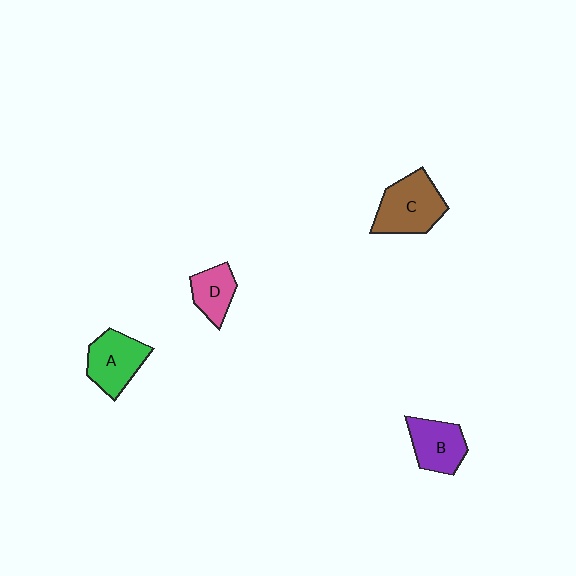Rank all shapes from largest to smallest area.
From largest to smallest: C (brown), A (green), B (purple), D (pink).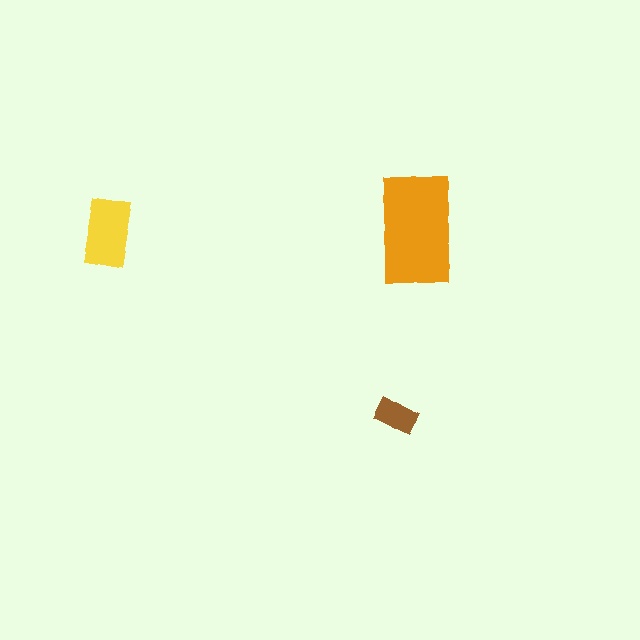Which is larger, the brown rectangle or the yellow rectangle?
The yellow one.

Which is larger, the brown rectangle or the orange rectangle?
The orange one.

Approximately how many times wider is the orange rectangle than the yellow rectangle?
About 1.5 times wider.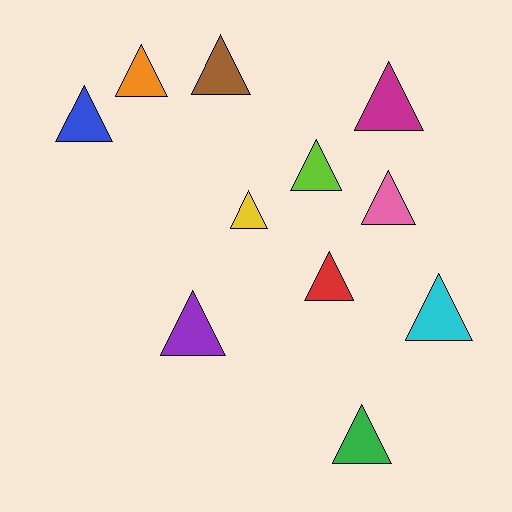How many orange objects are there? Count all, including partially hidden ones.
There is 1 orange object.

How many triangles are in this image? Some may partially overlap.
There are 11 triangles.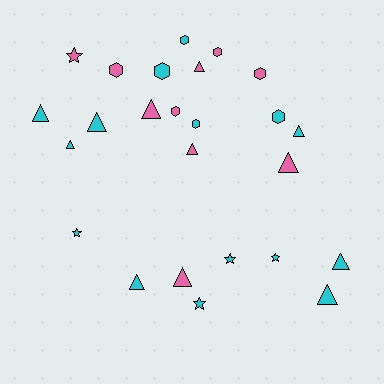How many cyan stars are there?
There are 4 cyan stars.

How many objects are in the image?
There are 25 objects.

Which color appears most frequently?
Cyan, with 15 objects.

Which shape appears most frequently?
Triangle, with 12 objects.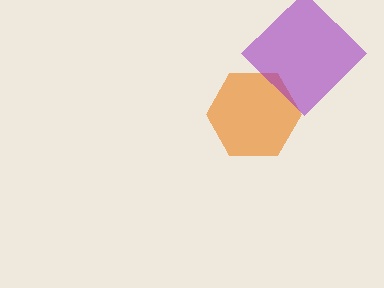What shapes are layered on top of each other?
The layered shapes are: an orange hexagon, a purple diamond.